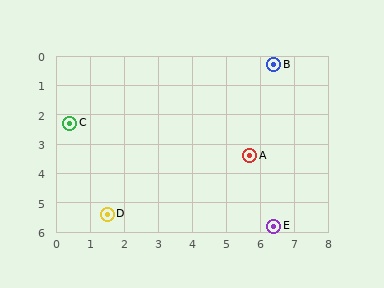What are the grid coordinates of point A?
Point A is at approximately (5.7, 3.4).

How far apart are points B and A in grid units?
Points B and A are about 3.2 grid units apart.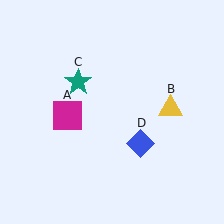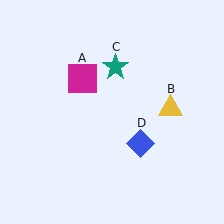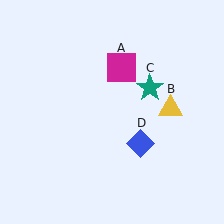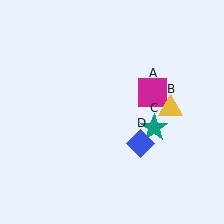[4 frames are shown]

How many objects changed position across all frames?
2 objects changed position: magenta square (object A), teal star (object C).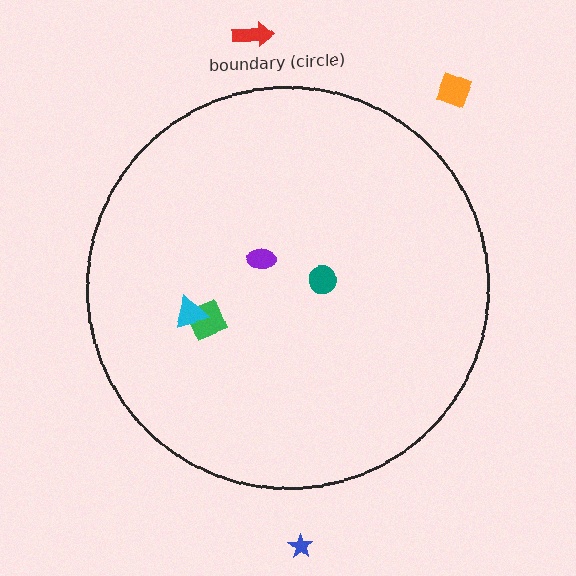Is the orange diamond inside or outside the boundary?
Outside.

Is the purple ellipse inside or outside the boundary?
Inside.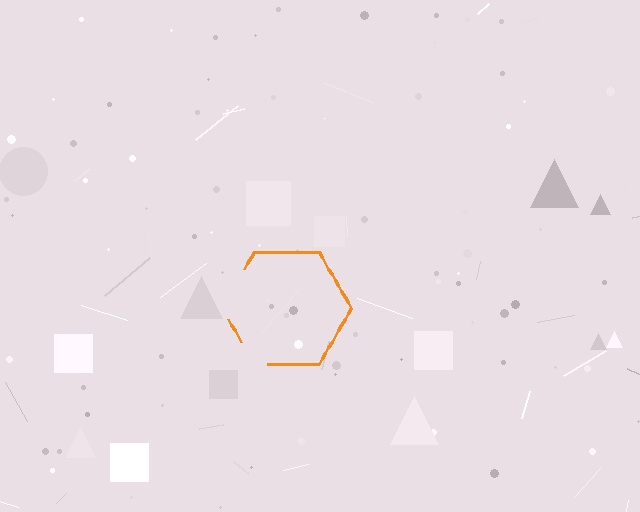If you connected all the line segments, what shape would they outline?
They would outline a hexagon.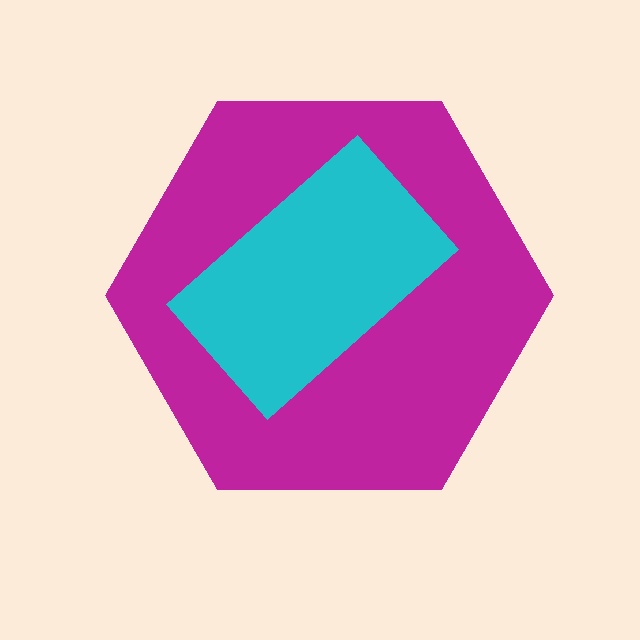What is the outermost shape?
The magenta hexagon.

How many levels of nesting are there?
2.